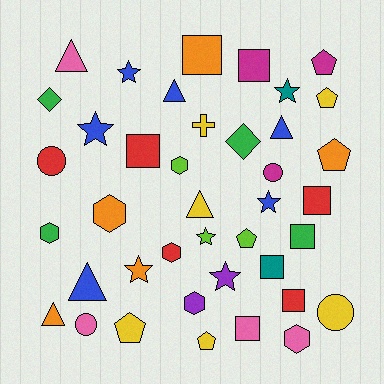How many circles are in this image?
There are 4 circles.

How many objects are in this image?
There are 40 objects.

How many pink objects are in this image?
There are 4 pink objects.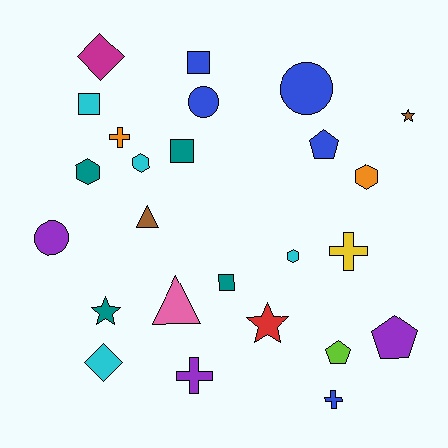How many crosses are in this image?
There are 4 crosses.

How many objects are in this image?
There are 25 objects.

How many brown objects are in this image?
There are 2 brown objects.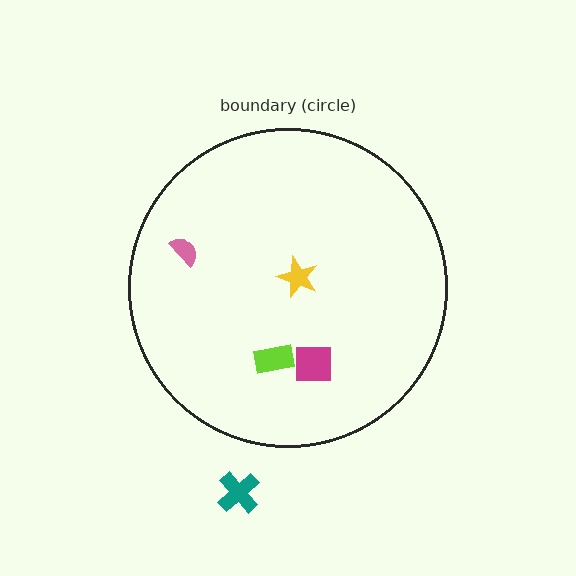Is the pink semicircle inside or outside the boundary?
Inside.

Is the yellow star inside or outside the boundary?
Inside.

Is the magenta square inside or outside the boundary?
Inside.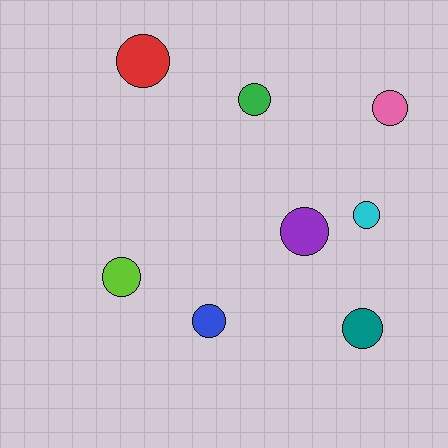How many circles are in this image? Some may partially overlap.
There are 8 circles.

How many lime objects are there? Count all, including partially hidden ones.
There is 1 lime object.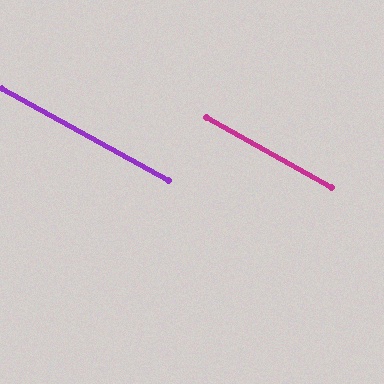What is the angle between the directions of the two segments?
Approximately 0 degrees.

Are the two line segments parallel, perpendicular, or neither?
Parallel — their directions differ by only 0.5°.